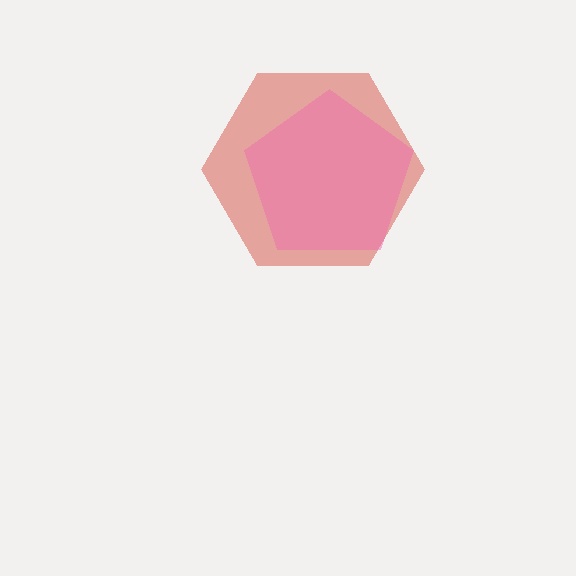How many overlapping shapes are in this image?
There are 2 overlapping shapes in the image.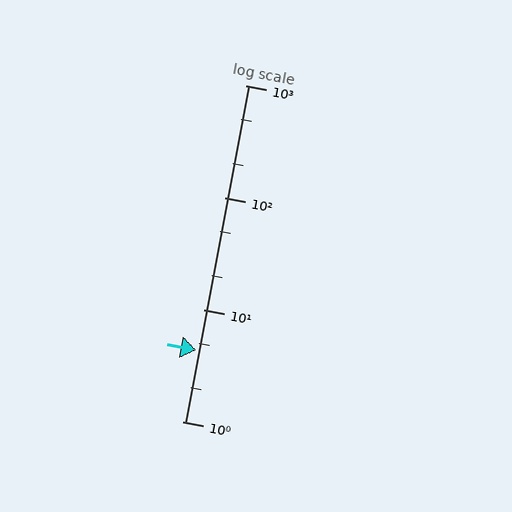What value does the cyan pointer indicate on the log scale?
The pointer indicates approximately 4.3.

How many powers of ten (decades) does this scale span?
The scale spans 3 decades, from 1 to 1000.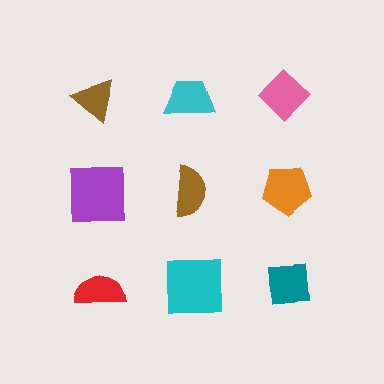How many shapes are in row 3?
3 shapes.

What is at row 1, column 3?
A pink diamond.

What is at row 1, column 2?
A cyan trapezoid.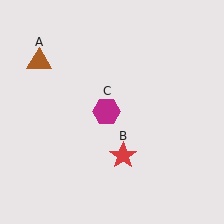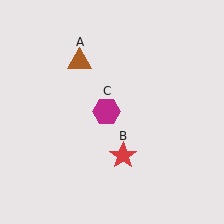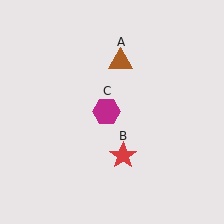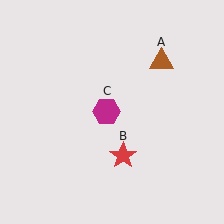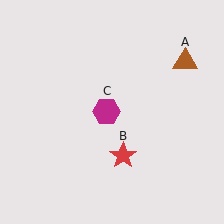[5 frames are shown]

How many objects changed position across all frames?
1 object changed position: brown triangle (object A).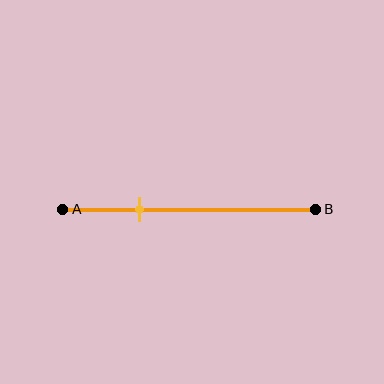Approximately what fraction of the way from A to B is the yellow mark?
The yellow mark is approximately 30% of the way from A to B.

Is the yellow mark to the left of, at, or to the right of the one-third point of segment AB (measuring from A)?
The yellow mark is approximately at the one-third point of segment AB.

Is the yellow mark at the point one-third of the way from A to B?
Yes, the mark is approximately at the one-third point.